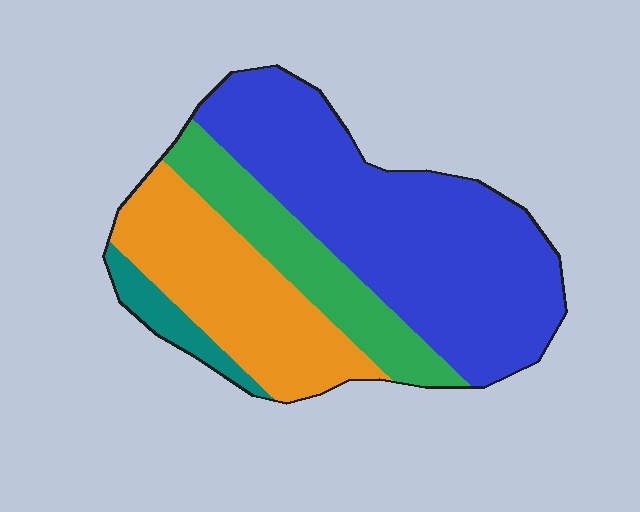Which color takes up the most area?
Blue, at roughly 50%.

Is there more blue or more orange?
Blue.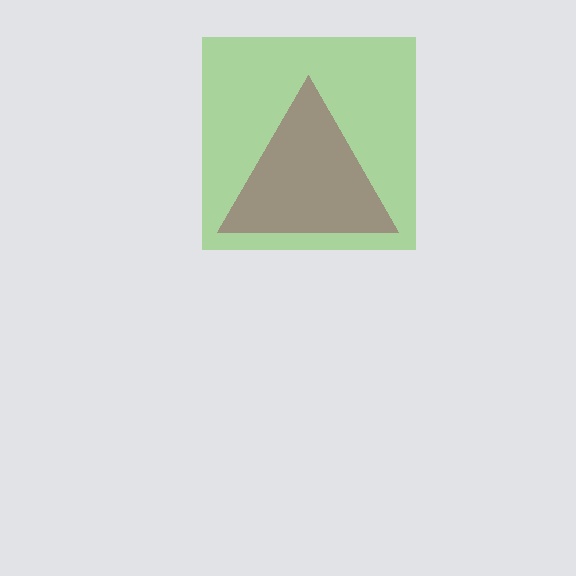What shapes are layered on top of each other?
The layered shapes are: a magenta triangle, a lime square.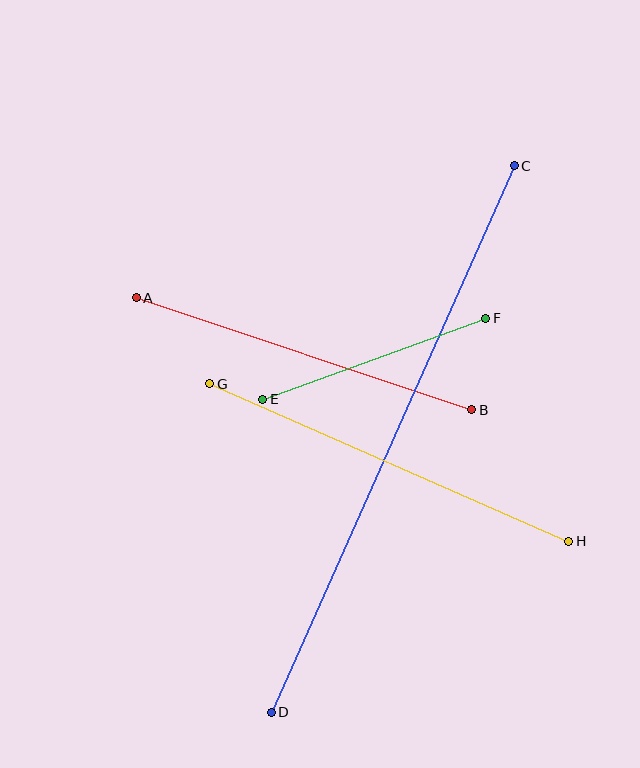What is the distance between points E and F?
The distance is approximately 238 pixels.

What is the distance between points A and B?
The distance is approximately 353 pixels.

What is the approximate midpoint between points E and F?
The midpoint is at approximately (374, 359) pixels.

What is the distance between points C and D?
The distance is approximately 598 pixels.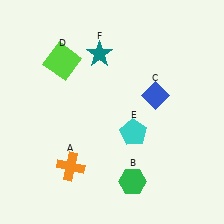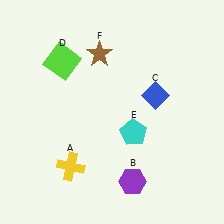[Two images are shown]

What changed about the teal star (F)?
In Image 1, F is teal. In Image 2, it changed to brown.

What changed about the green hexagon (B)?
In Image 1, B is green. In Image 2, it changed to purple.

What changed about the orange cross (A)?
In Image 1, A is orange. In Image 2, it changed to yellow.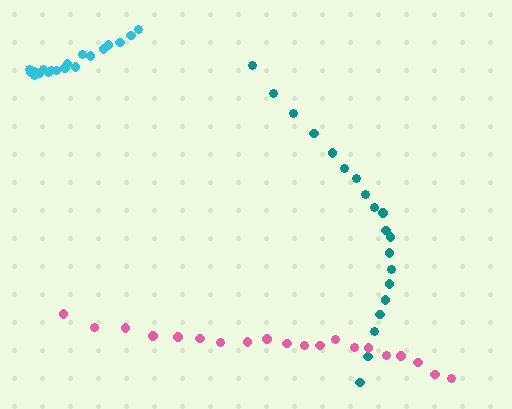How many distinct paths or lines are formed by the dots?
There are 3 distinct paths.